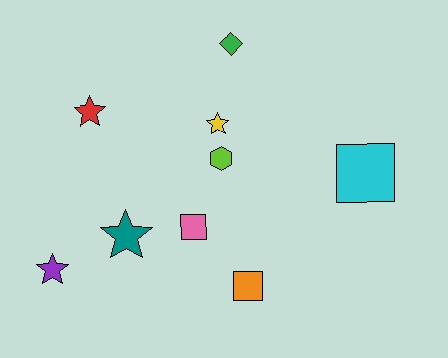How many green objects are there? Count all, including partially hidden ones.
There is 1 green object.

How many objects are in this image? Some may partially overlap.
There are 9 objects.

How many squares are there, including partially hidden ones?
There are 3 squares.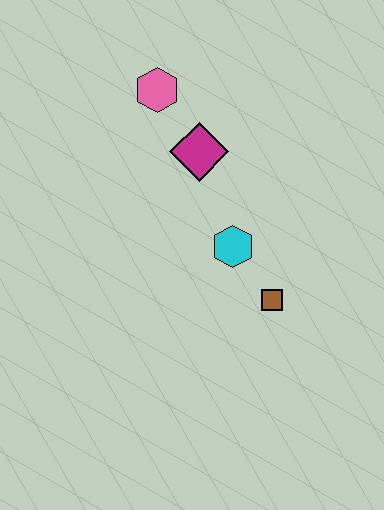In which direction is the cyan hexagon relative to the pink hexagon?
The cyan hexagon is below the pink hexagon.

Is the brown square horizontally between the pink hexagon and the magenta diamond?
No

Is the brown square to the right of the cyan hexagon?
Yes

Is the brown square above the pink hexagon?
No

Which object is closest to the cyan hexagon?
The brown square is closest to the cyan hexagon.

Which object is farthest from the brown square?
The pink hexagon is farthest from the brown square.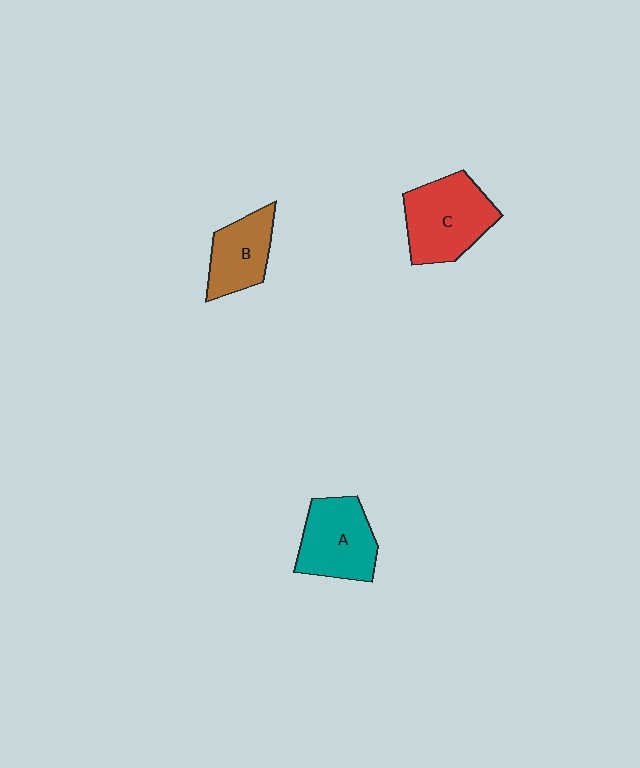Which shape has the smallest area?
Shape B (brown).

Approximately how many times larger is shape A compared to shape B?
Approximately 1.3 times.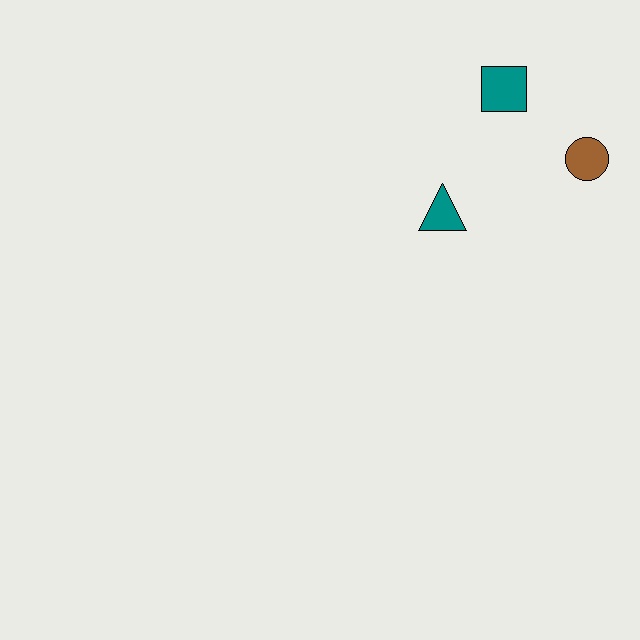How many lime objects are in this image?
There are no lime objects.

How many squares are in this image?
There is 1 square.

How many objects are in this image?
There are 3 objects.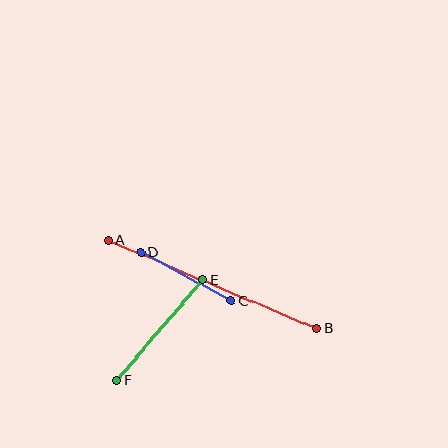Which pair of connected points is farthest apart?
Points A and B are farthest apart.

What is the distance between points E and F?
The distance is approximately 132 pixels.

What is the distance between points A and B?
The distance is approximately 226 pixels.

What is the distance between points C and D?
The distance is approximately 102 pixels.